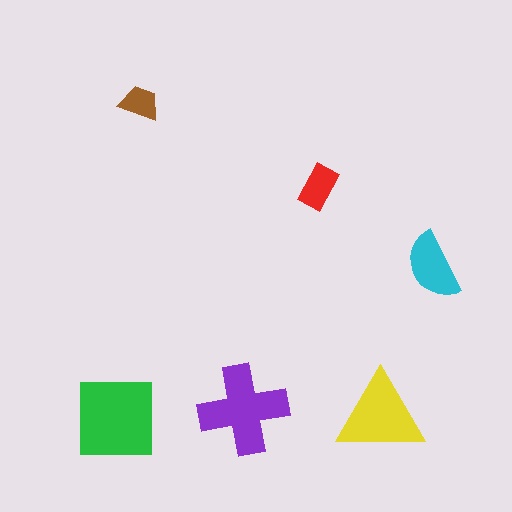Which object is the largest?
The green square.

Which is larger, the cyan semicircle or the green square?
The green square.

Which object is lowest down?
The green square is bottommost.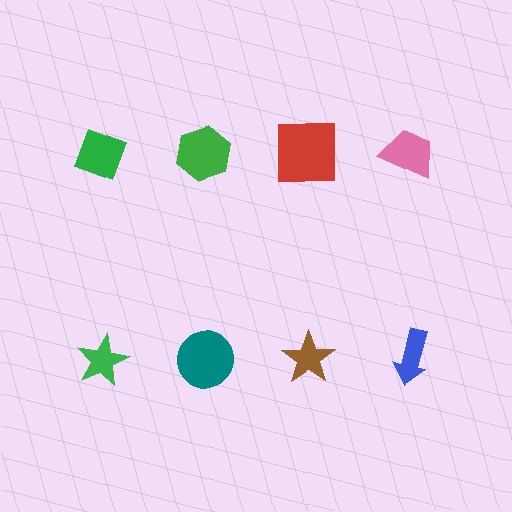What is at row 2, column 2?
A teal circle.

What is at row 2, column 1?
A green star.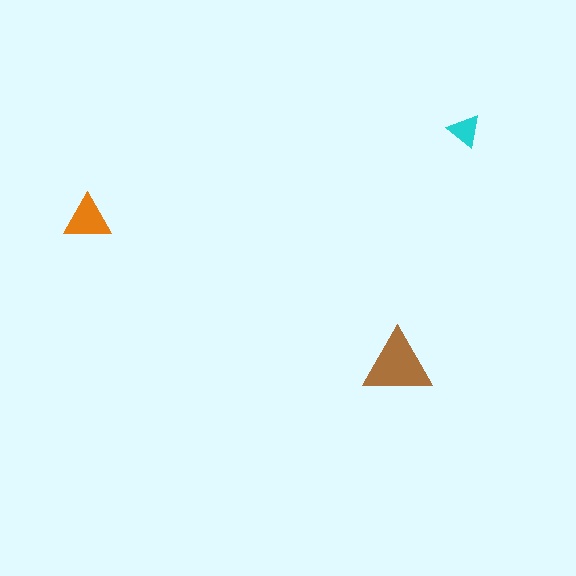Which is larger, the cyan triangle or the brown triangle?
The brown one.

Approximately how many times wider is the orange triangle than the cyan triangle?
About 1.5 times wider.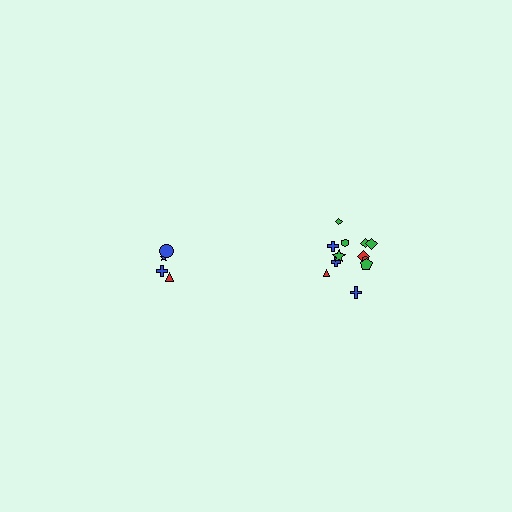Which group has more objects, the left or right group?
The right group.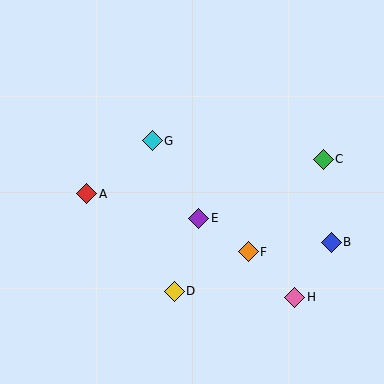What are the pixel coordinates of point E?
Point E is at (199, 218).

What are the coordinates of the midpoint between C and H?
The midpoint between C and H is at (309, 228).